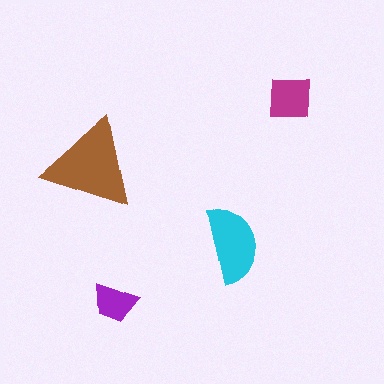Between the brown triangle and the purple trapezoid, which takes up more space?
The brown triangle.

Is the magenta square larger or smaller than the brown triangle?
Smaller.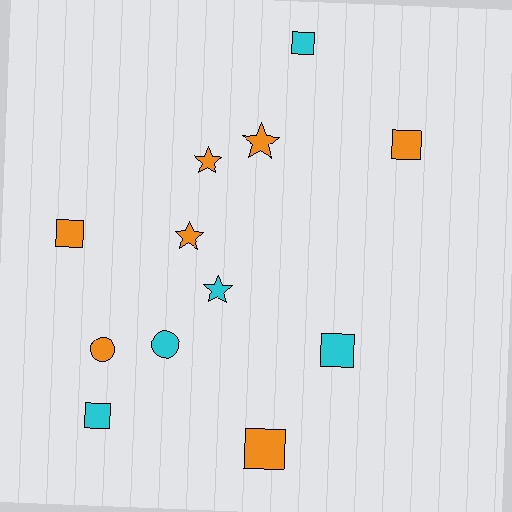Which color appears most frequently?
Orange, with 7 objects.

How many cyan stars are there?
There is 1 cyan star.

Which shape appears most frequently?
Square, with 6 objects.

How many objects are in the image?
There are 12 objects.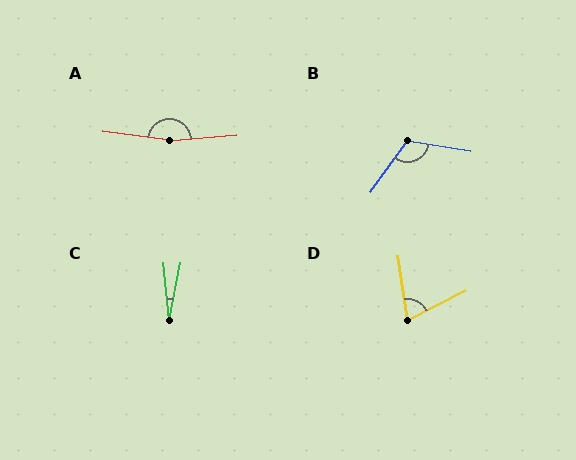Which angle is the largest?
A, at approximately 168 degrees.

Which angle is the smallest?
C, at approximately 17 degrees.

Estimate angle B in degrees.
Approximately 117 degrees.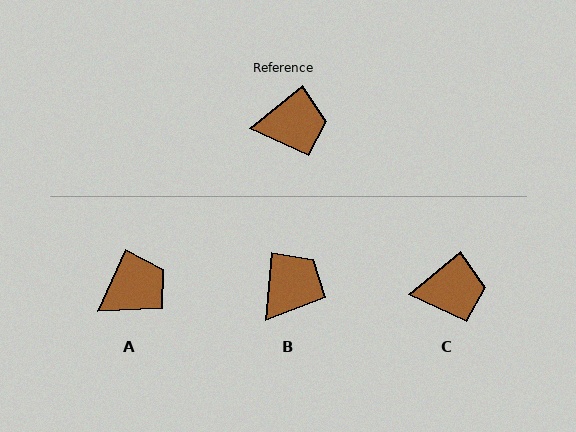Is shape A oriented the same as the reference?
No, it is off by about 27 degrees.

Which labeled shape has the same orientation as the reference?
C.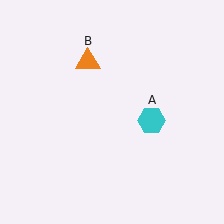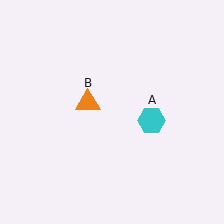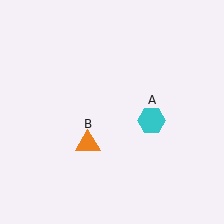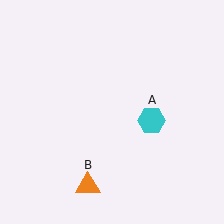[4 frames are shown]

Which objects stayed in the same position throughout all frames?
Cyan hexagon (object A) remained stationary.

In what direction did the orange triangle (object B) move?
The orange triangle (object B) moved down.